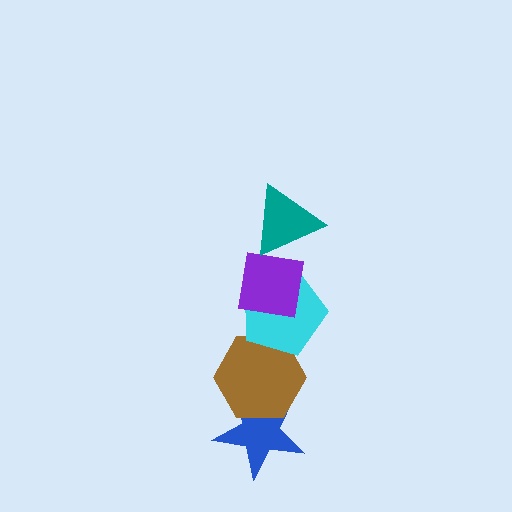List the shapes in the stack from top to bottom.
From top to bottom: the teal triangle, the purple square, the cyan pentagon, the brown hexagon, the blue star.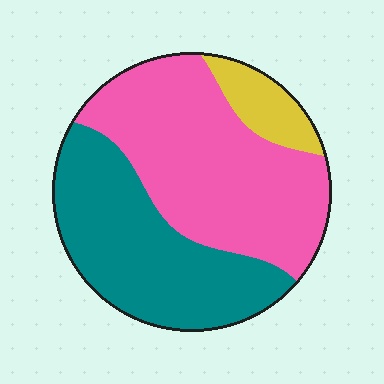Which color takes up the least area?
Yellow, at roughly 10%.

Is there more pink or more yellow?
Pink.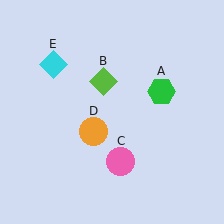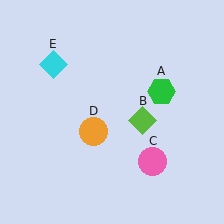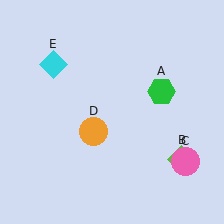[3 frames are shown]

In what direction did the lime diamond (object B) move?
The lime diamond (object B) moved down and to the right.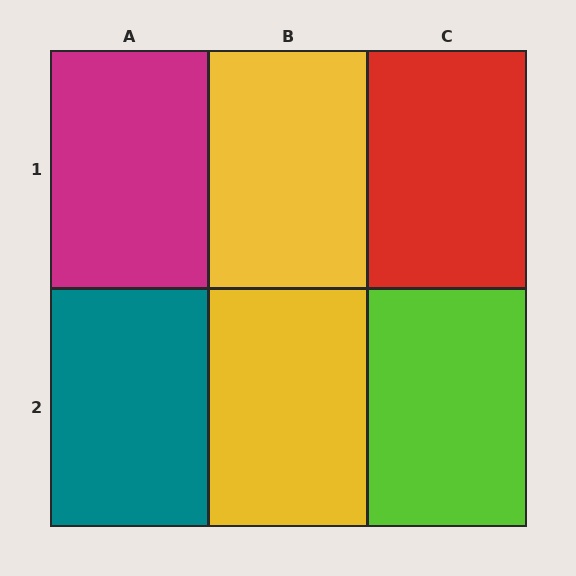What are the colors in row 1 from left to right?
Magenta, yellow, red.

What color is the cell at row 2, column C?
Lime.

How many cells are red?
1 cell is red.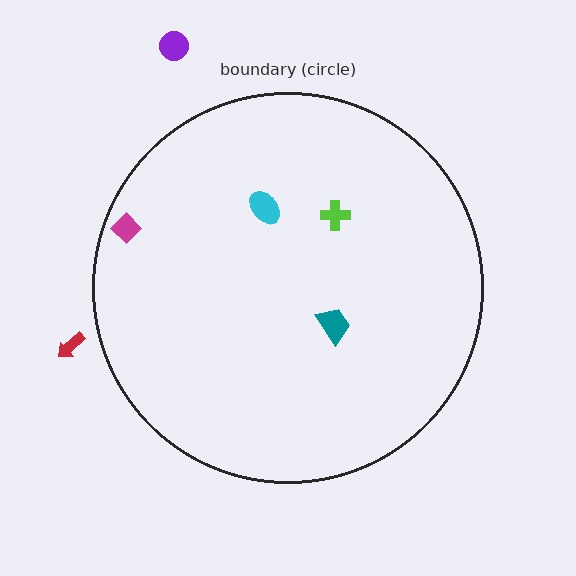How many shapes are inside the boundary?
4 inside, 2 outside.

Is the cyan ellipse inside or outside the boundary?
Inside.